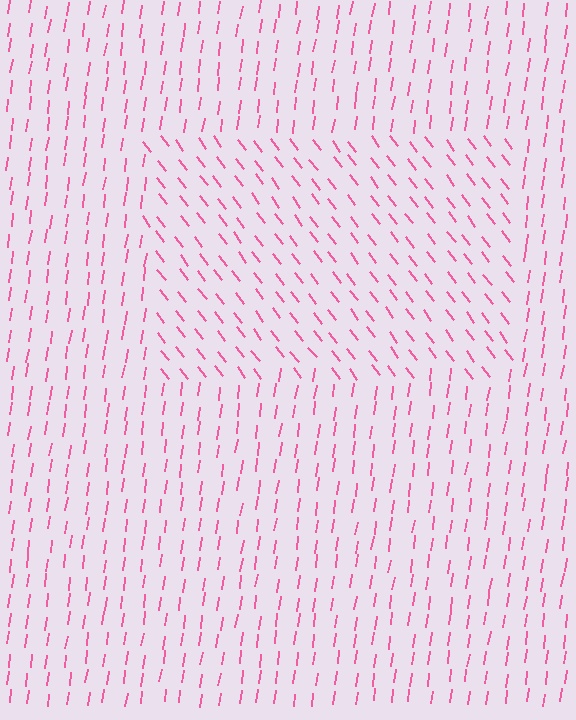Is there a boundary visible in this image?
Yes, there is a texture boundary formed by a change in line orientation.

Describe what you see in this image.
The image is filled with small pink line segments. A rectangle region in the image has lines oriented differently from the surrounding lines, creating a visible texture boundary.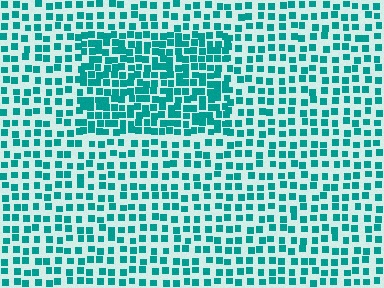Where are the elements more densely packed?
The elements are more densely packed inside the rectangle boundary.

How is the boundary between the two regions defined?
The boundary is defined by a change in element density (approximately 1.8x ratio). All elements are the same color, size, and shape.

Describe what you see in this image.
The image contains small teal elements arranged at two different densities. A rectangle-shaped region is visible where the elements are more densely packed than the surrounding area.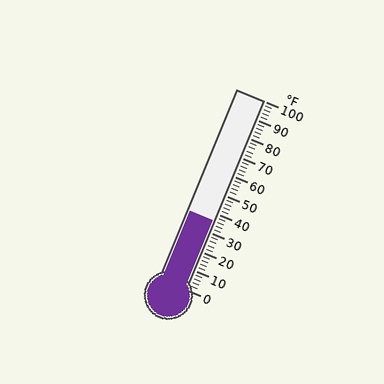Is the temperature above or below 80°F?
The temperature is below 80°F.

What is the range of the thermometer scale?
The thermometer scale ranges from 0°F to 100°F.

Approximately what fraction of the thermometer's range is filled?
The thermometer is filled to approximately 35% of its range.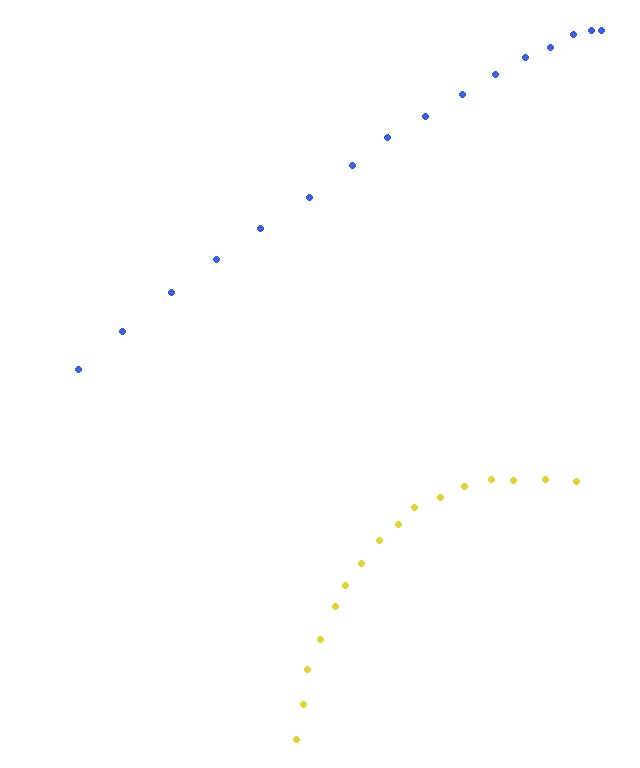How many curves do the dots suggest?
There are 2 distinct paths.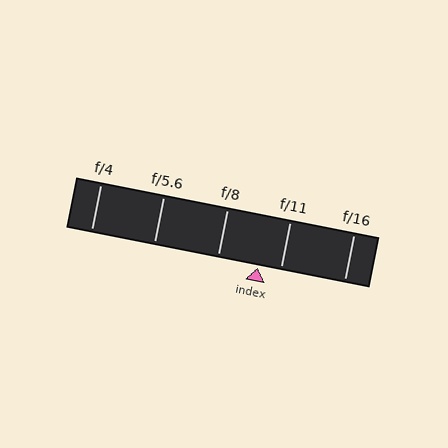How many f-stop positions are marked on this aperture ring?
There are 5 f-stop positions marked.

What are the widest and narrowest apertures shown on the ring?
The widest aperture shown is f/4 and the narrowest is f/16.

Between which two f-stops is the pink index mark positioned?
The index mark is between f/8 and f/11.